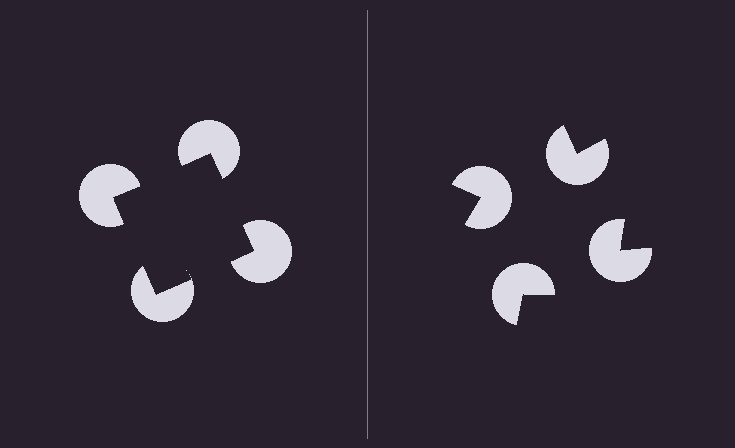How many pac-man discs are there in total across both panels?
8 — 4 on each side.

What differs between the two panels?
The pac-man discs are positioned identically on both sides; only the wedge orientations differ. On the left they align to a square; on the right they are misaligned.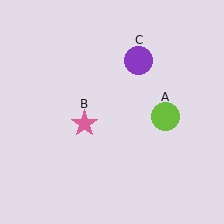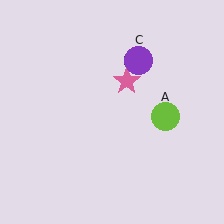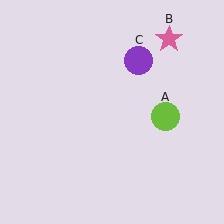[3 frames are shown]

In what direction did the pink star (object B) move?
The pink star (object B) moved up and to the right.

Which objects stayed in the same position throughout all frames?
Lime circle (object A) and purple circle (object C) remained stationary.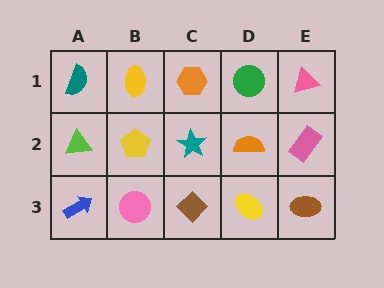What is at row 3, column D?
A yellow ellipse.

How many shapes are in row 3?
5 shapes.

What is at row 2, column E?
A pink rectangle.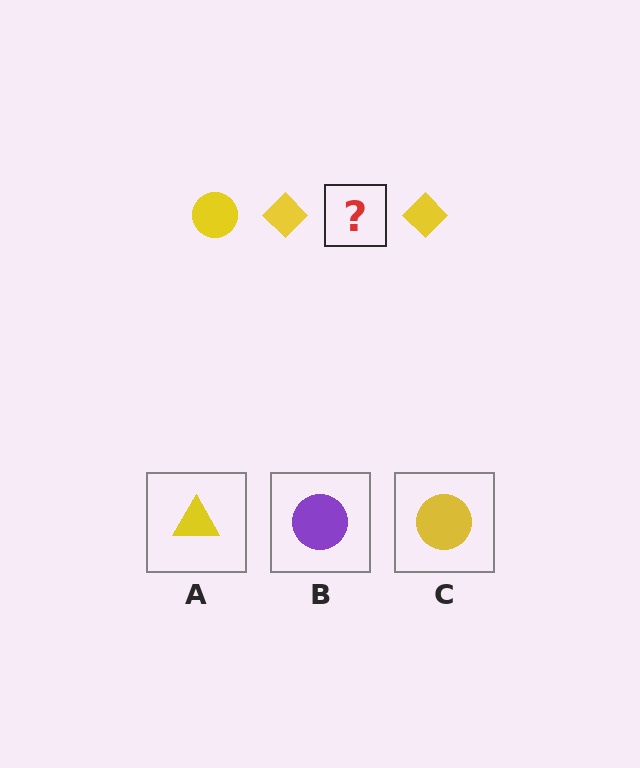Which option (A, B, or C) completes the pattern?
C.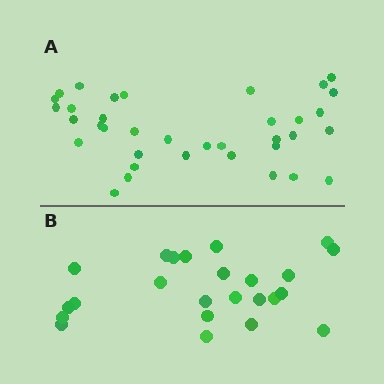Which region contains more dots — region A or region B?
Region A (the top region) has more dots.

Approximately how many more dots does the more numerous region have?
Region A has roughly 12 or so more dots than region B.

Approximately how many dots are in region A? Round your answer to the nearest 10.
About 40 dots. (The exact count is 36, which rounds to 40.)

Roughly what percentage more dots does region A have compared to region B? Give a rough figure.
About 50% more.